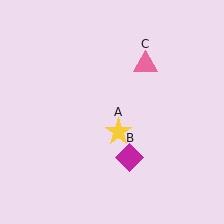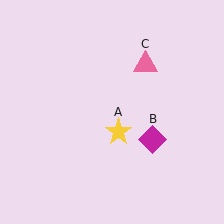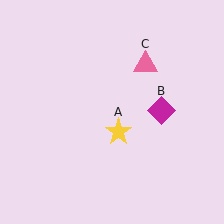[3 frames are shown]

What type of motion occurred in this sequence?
The magenta diamond (object B) rotated counterclockwise around the center of the scene.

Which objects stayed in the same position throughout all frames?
Yellow star (object A) and pink triangle (object C) remained stationary.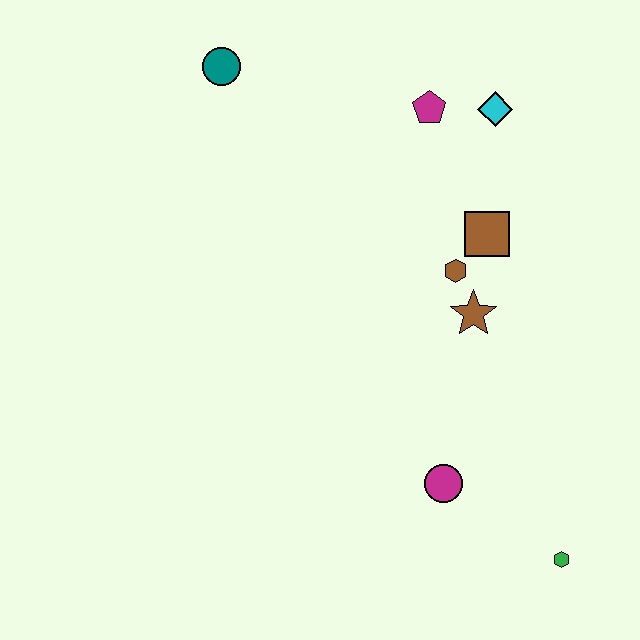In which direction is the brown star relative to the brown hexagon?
The brown star is below the brown hexagon.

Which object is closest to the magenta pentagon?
The cyan diamond is closest to the magenta pentagon.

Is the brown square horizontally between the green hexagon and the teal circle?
Yes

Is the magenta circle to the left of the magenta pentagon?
No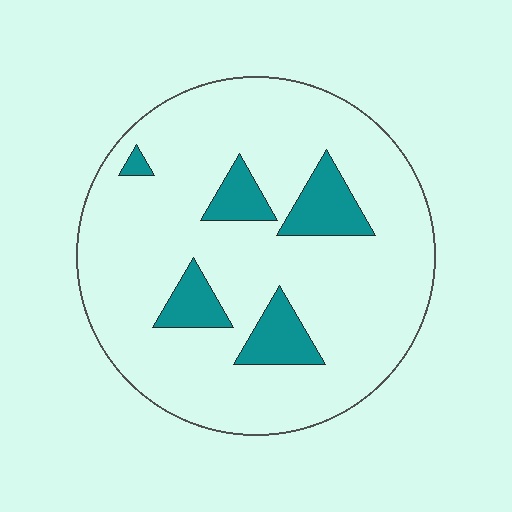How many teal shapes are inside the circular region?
5.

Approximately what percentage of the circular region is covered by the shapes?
Approximately 15%.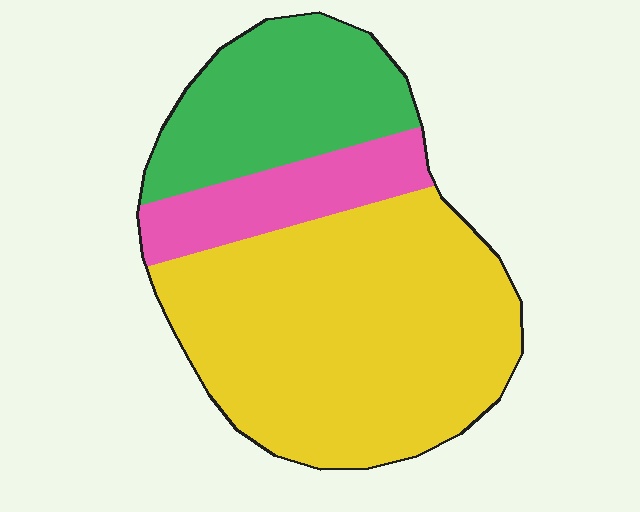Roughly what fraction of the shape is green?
Green takes up about one quarter (1/4) of the shape.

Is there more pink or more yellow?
Yellow.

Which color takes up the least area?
Pink, at roughly 15%.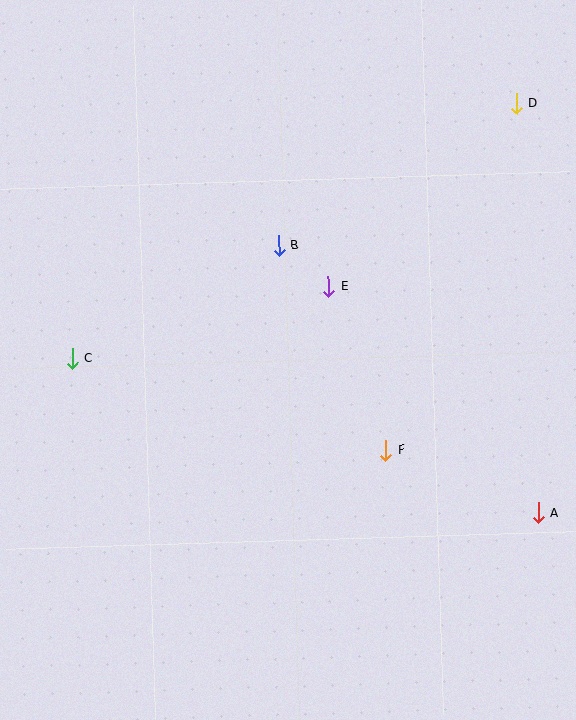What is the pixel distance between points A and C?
The distance between A and C is 491 pixels.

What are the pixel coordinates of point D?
Point D is at (516, 103).